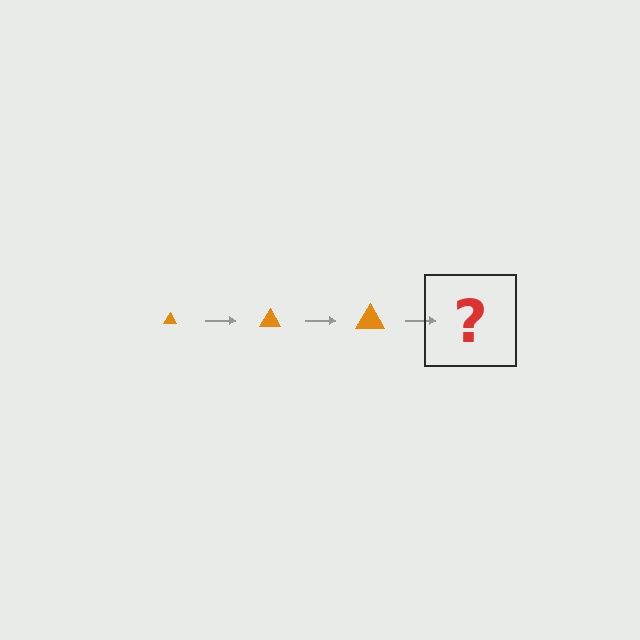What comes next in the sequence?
The next element should be an orange triangle, larger than the previous one.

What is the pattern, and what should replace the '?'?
The pattern is that the triangle gets progressively larger each step. The '?' should be an orange triangle, larger than the previous one.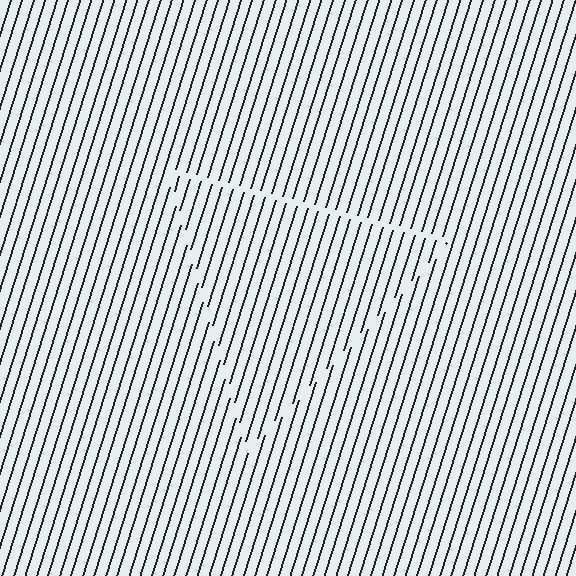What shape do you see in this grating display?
An illusory triangle. The interior of the shape contains the same grating, shifted by half a period — the contour is defined by the phase discontinuity where line-ends from the inner and outer gratings abut.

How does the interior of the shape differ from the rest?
The interior of the shape contains the same grating, shifted by half a period — the contour is defined by the phase discontinuity where line-ends from the inner and outer gratings abut.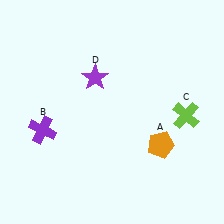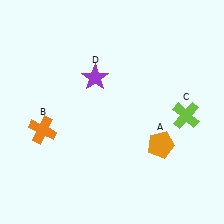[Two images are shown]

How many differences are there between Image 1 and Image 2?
There is 1 difference between the two images.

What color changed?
The cross (B) changed from purple in Image 1 to orange in Image 2.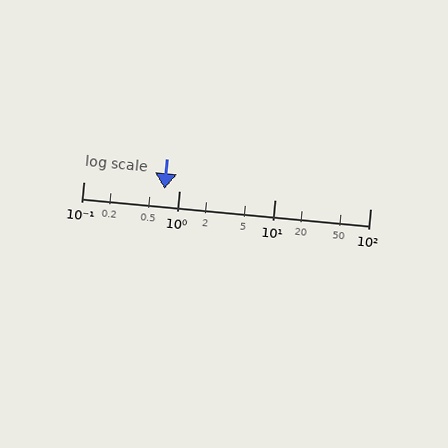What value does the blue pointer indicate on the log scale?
The pointer indicates approximately 0.71.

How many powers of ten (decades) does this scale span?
The scale spans 3 decades, from 0.1 to 100.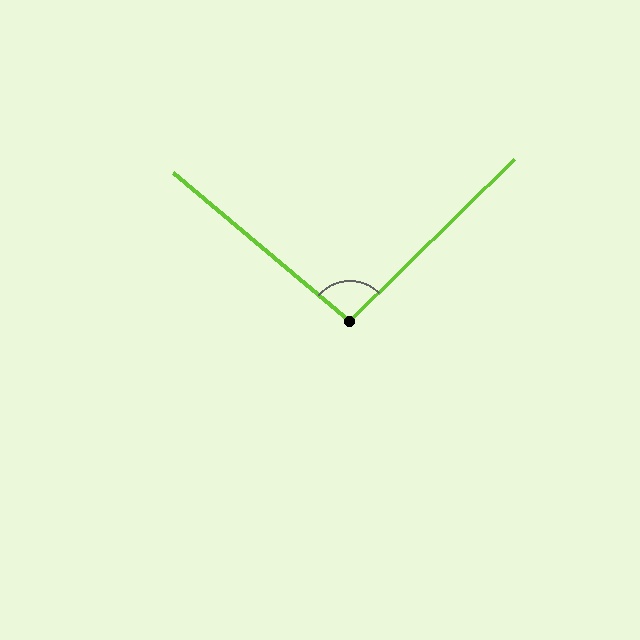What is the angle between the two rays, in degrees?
Approximately 95 degrees.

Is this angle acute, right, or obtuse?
It is obtuse.